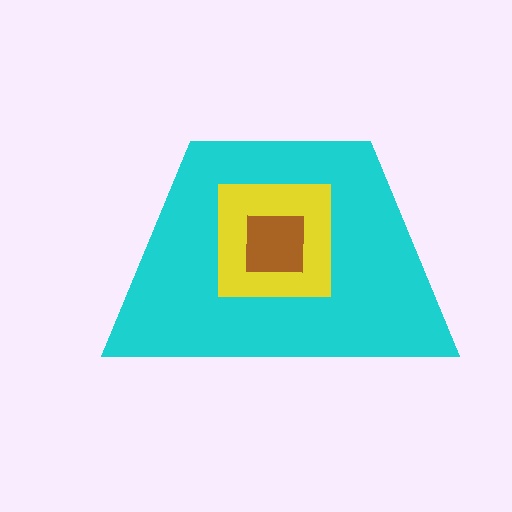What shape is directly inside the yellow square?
The brown square.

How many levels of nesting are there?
3.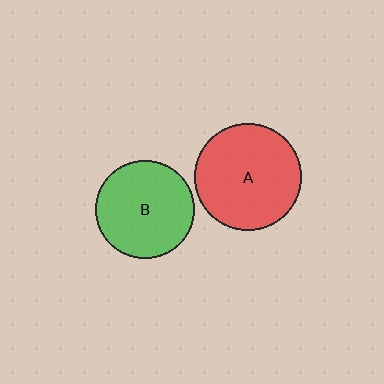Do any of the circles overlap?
No, none of the circles overlap.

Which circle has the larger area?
Circle A (red).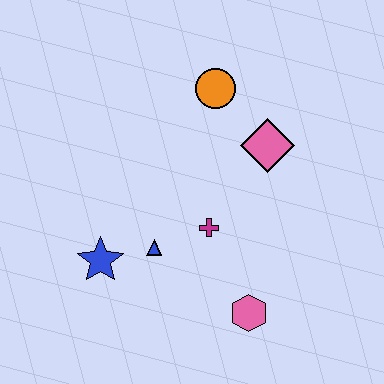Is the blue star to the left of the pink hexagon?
Yes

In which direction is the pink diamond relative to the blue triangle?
The pink diamond is to the right of the blue triangle.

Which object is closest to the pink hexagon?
The magenta cross is closest to the pink hexagon.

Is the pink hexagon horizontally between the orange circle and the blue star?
No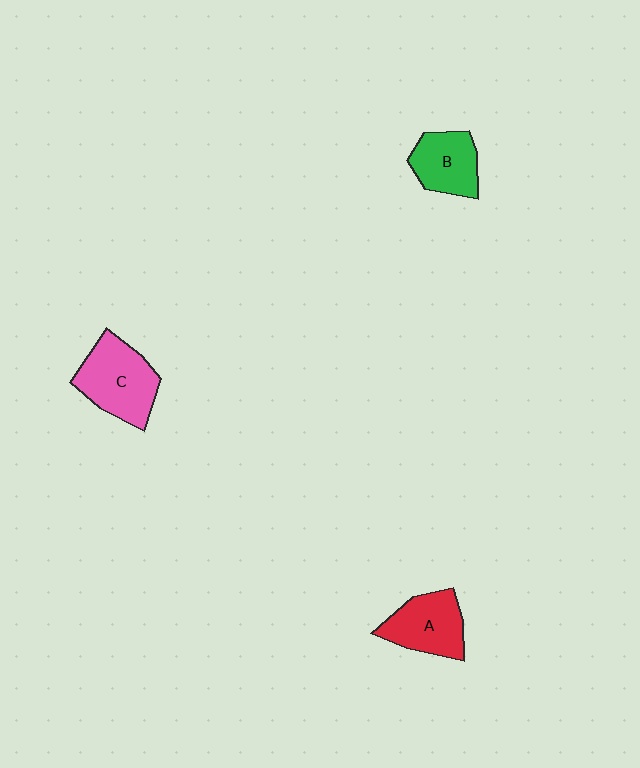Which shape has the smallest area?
Shape B (green).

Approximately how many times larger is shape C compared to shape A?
Approximately 1.2 times.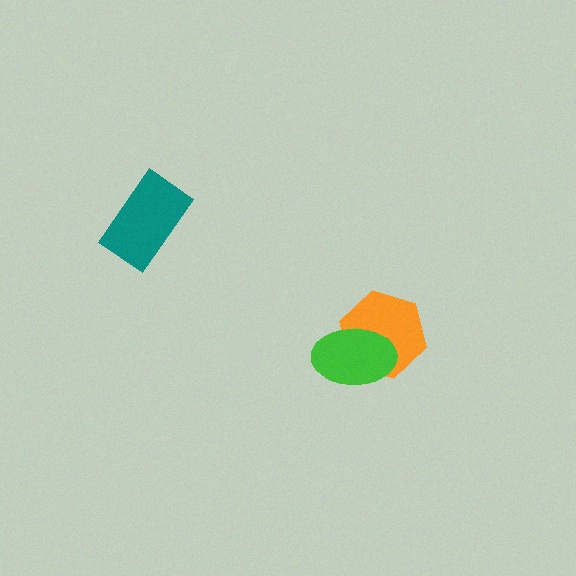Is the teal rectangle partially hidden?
No, no other shape covers it.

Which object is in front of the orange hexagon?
The green ellipse is in front of the orange hexagon.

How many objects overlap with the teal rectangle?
0 objects overlap with the teal rectangle.